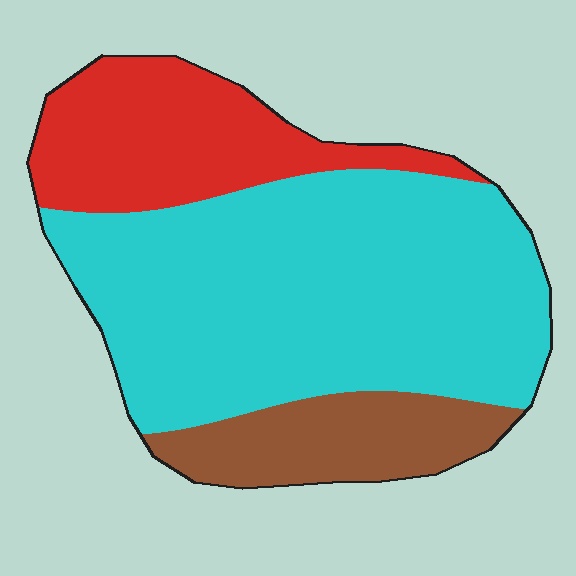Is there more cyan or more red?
Cyan.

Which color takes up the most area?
Cyan, at roughly 60%.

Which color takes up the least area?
Brown, at roughly 15%.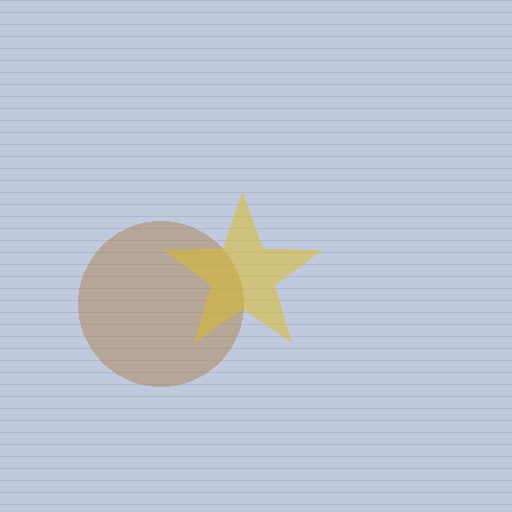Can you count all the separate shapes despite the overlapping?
Yes, there are 2 separate shapes.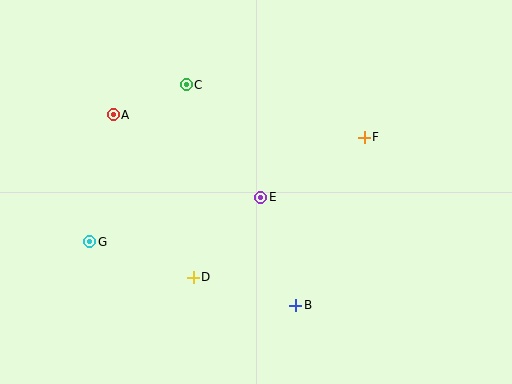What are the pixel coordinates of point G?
Point G is at (90, 242).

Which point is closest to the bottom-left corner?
Point G is closest to the bottom-left corner.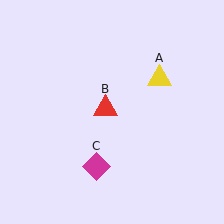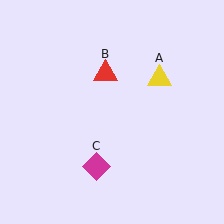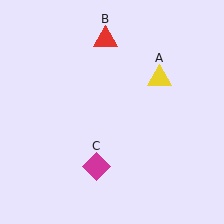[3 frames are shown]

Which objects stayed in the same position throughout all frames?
Yellow triangle (object A) and magenta diamond (object C) remained stationary.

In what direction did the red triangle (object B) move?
The red triangle (object B) moved up.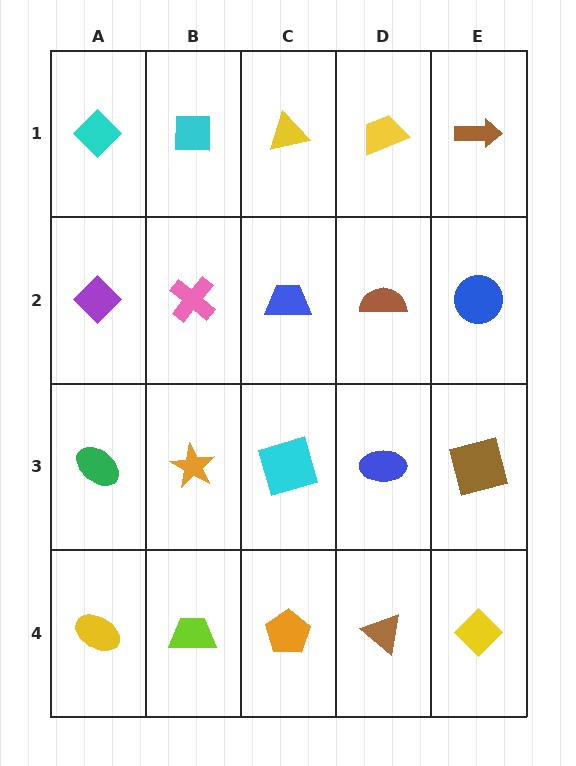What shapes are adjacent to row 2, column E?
A brown arrow (row 1, column E), a brown square (row 3, column E), a brown semicircle (row 2, column D).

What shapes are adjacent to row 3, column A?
A purple diamond (row 2, column A), a yellow ellipse (row 4, column A), an orange star (row 3, column B).